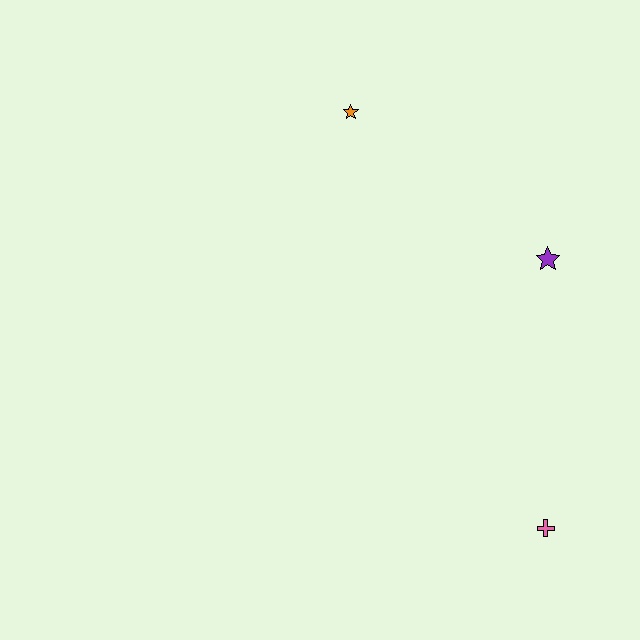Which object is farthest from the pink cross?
The orange star is farthest from the pink cross.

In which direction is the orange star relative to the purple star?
The orange star is to the left of the purple star.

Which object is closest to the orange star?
The purple star is closest to the orange star.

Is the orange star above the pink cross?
Yes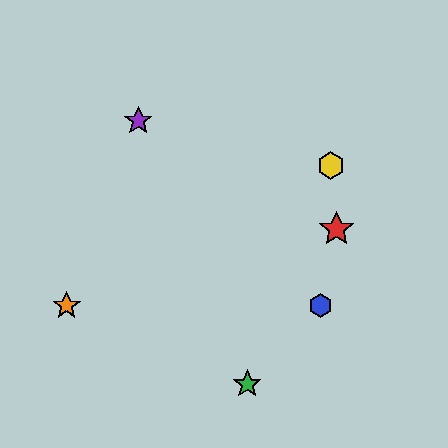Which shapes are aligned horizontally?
The blue hexagon, the orange star are aligned horizontally.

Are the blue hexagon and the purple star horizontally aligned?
No, the blue hexagon is at y≈306 and the purple star is at y≈121.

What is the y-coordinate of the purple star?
The purple star is at y≈121.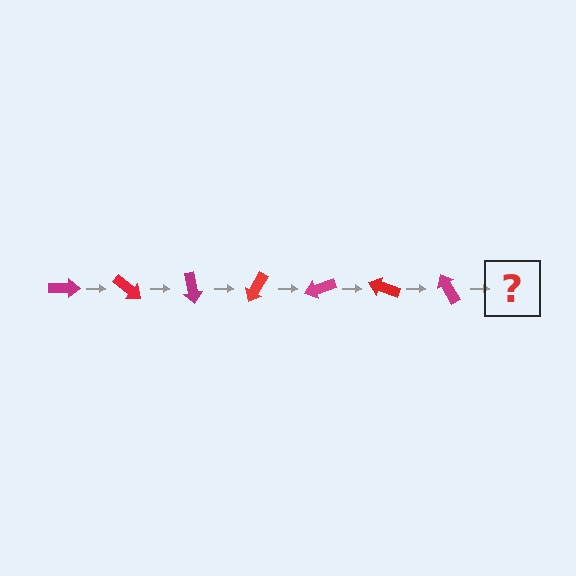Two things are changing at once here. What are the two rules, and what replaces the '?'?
The two rules are that it rotates 40 degrees each step and the color cycles through magenta and red. The '?' should be a red arrow, rotated 280 degrees from the start.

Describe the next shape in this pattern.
It should be a red arrow, rotated 280 degrees from the start.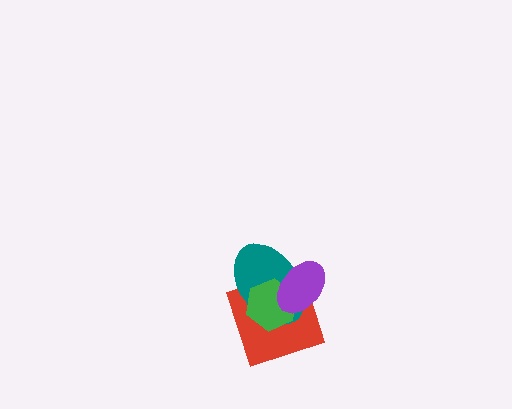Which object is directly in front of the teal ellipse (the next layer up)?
The green hexagon is directly in front of the teal ellipse.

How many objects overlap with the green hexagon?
3 objects overlap with the green hexagon.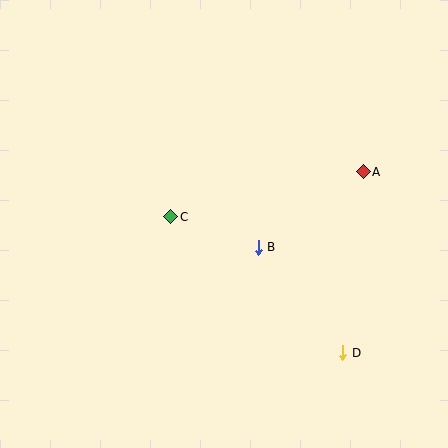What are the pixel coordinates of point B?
Point B is at (258, 247).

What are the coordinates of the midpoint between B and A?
The midpoint between B and A is at (311, 209).